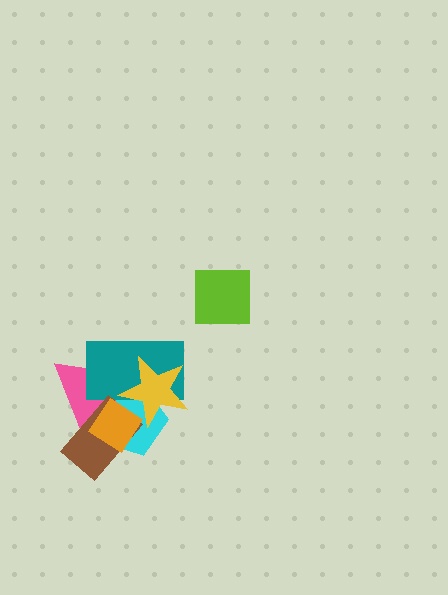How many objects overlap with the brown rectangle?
4 objects overlap with the brown rectangle.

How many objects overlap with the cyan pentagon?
5 objects overlap with the cyan pentagon.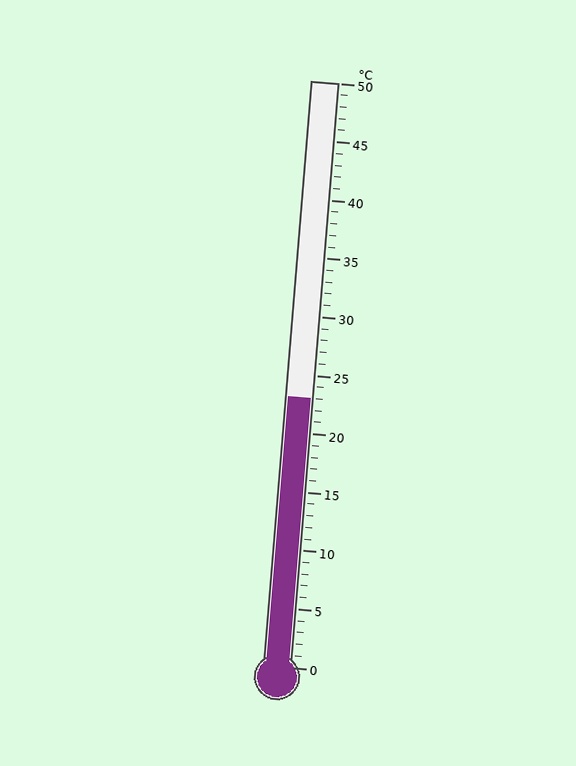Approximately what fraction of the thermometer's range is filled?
The thermometer is filled to approximately 45% of its range.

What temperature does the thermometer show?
The thermometer shows approximately 23°C.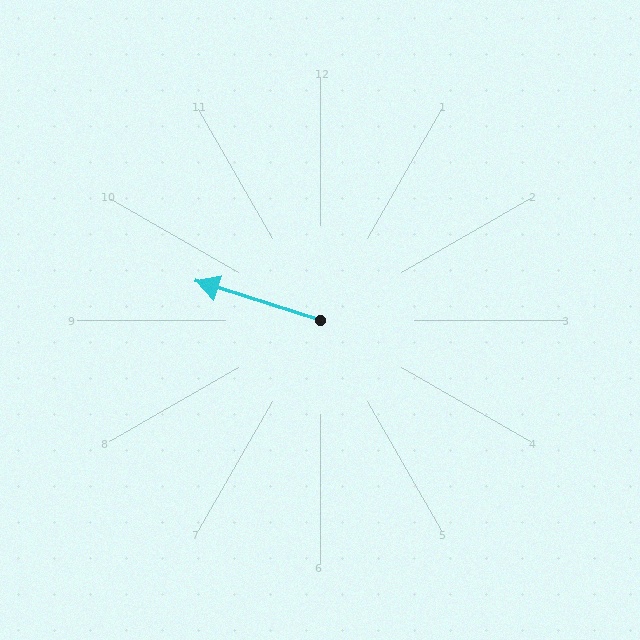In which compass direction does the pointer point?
West.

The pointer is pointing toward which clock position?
Roughly 10 o'clock.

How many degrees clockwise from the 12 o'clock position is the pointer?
Approximately 288 degrees.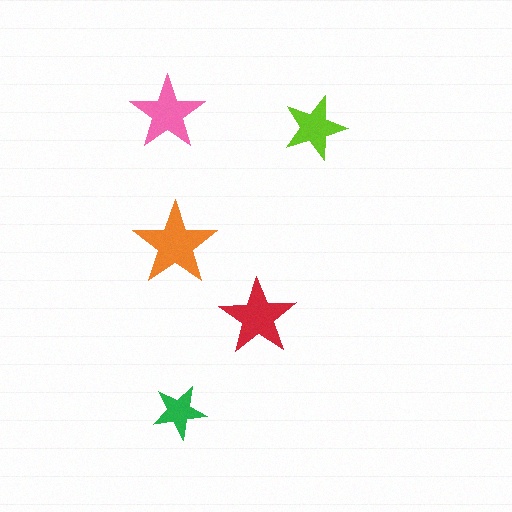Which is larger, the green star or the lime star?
The lime one.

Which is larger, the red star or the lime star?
The red one.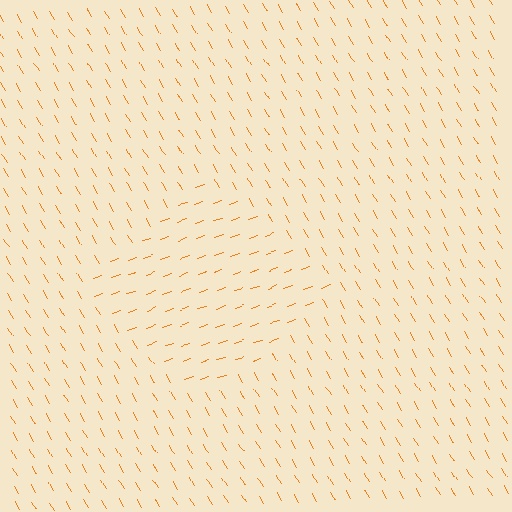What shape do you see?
I see a diamond.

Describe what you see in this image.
The image is filled with small orange line segments. A diamond region in the image has lines oriented differently from the surrounding lines, creating a visible texture boundary.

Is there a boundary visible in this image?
Yes, there is a texture boundary formed by a change in line orientation.